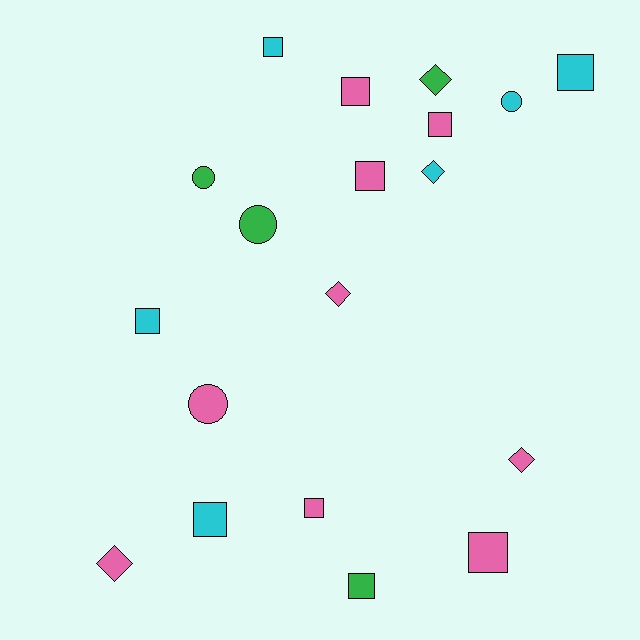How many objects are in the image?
There are 19 objects.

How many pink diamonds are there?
There are 3 pink diamonds.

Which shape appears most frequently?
Square, with 10 objects.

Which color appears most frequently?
Pink, with 9 objects.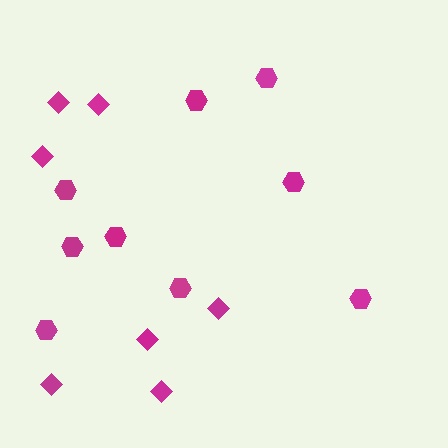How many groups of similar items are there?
There are 2 groups: one group of hexagons (9) and one group of diamonds (7).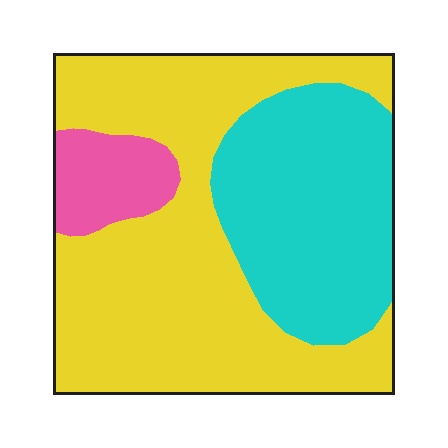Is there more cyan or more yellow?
Yellow.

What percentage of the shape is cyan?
Cyan takes up between a sixth and a third of the shape.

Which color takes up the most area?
Yellow, at roughly 60%.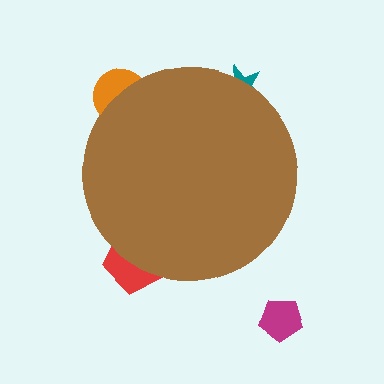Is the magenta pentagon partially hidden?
No, the magenta pentagon is fully visible.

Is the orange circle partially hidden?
Yes, the orange circle is partially hidden behind the brown circle.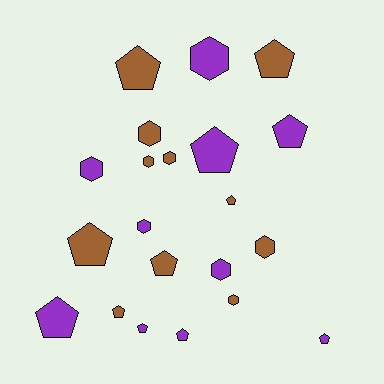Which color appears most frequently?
Brown, with 11 objects.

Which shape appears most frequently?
Pentagon, with 12 objects.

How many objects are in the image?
There are 21 objects.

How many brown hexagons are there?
There are 5 brown hexagons.